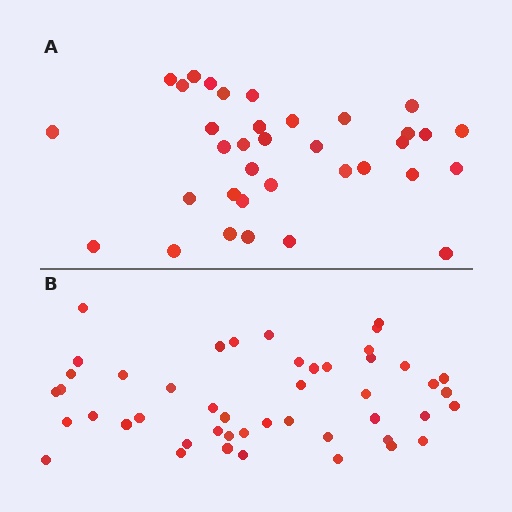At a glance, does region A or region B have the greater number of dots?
Region B (the bottom region) has more dots.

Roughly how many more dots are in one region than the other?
Region B has roughly 12 or so more dots than region A.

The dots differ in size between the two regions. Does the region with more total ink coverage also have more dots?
No. Region A has more total ink coverage because its dots are larger, but region B actually contains more individual dots. Total area can be misleading — the number of items is what matters here.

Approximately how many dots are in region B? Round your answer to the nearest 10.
About 50 dots. (The exact count is 47, which rounds to 50.)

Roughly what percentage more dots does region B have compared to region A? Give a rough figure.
About 35% more.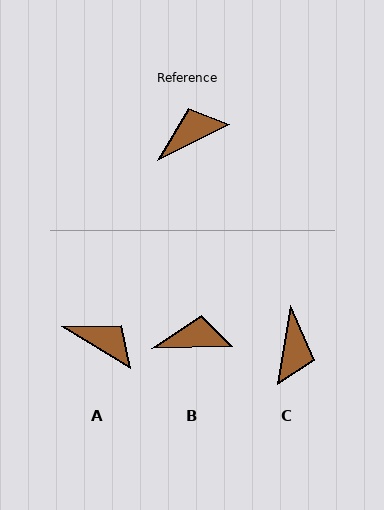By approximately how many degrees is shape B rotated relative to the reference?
Approximately 25 degrees clockwise.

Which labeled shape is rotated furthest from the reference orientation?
C, about 126 degrees away.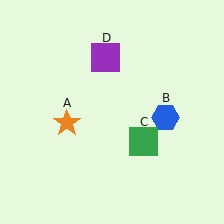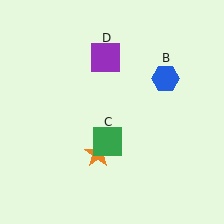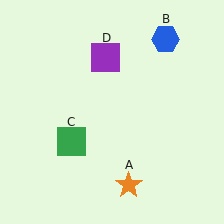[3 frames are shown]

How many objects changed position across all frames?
3 objects changed position: orange star (object A), blue hexagon (object B), green square (object C).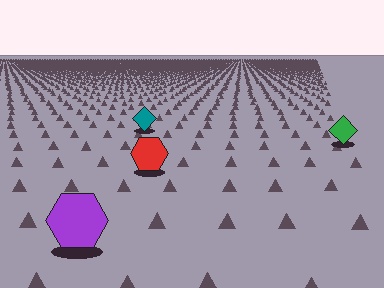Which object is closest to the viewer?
The purple hexagon is closest. The texture marks near it are larger and more spread out.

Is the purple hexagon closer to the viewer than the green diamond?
Yes. The purple hexagon is closer — you can tell from the texture gradient: the ground texture is coarser near it.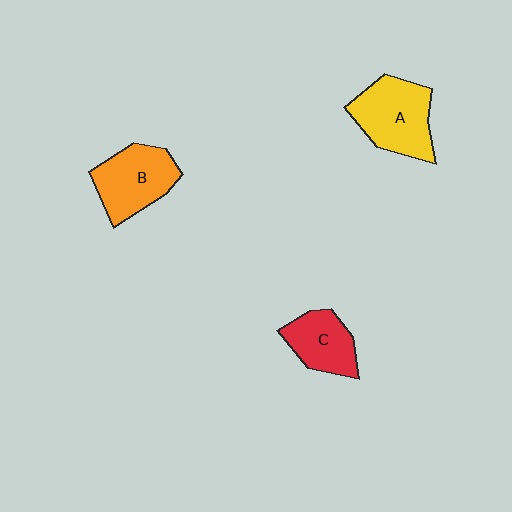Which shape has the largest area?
Shape A (yellow).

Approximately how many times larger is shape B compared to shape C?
Approximately 1.3 times.